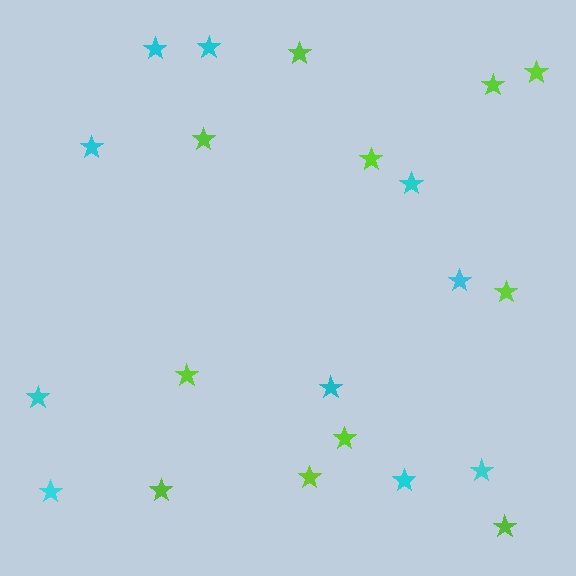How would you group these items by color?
There are 2 groups: one group of cyan stars (10) and one group of lime stars (11).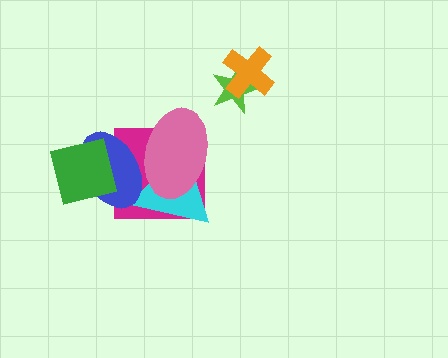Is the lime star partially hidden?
Yes, it is partially covered by another shape.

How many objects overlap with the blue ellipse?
4 objects overlap with the blue ellipse.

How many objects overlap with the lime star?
1 object overlaps with the lime star.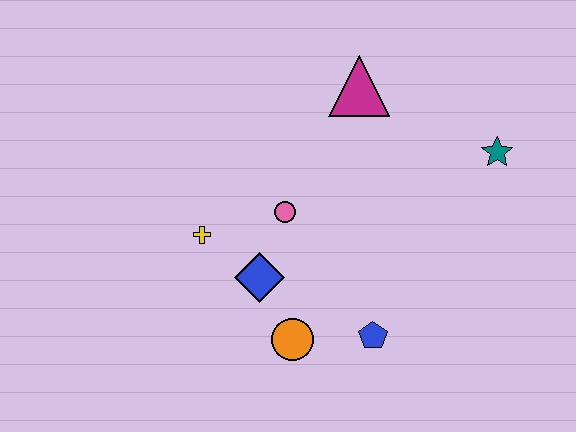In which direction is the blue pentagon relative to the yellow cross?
The blue pentagon is to the right of the yellow cross.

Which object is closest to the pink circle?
The blue diamond is closest to the pink circle.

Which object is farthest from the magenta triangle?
The orange circle is farthest from the magenta triangle.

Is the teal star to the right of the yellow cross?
Yes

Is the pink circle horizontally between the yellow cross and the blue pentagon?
Yes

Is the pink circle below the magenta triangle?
Yes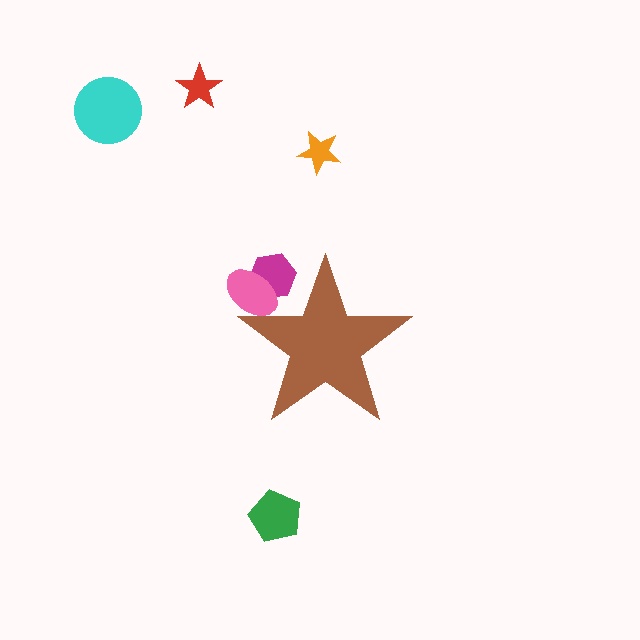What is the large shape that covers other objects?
A brown star.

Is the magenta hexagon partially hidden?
Yes, the magenta hexagon is partially hidden behind the brown star.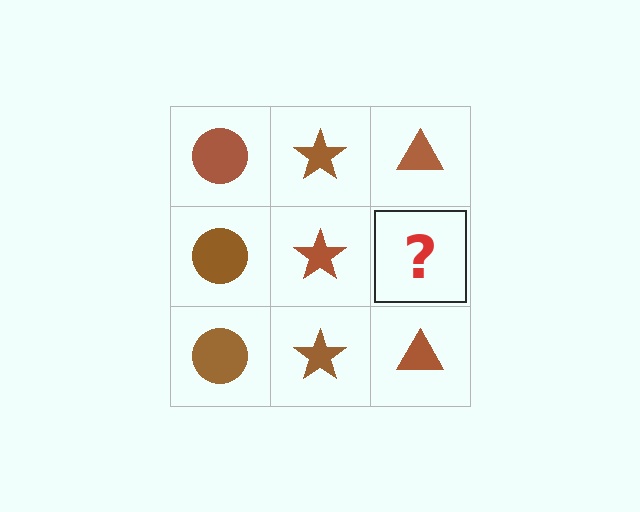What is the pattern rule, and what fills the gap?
The rule is that each column has a consistent shape. The gap should be filled with a brown triangle.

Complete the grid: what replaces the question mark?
The question mark should be replaced with a brown triangle.